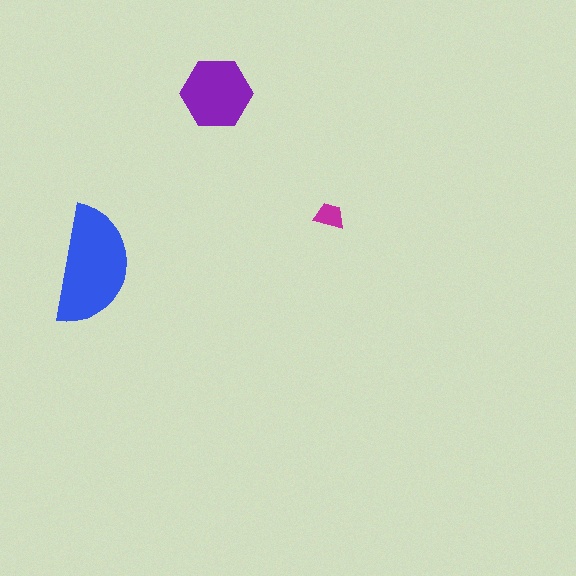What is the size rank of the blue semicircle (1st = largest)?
1st.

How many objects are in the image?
There are 3 objects in the image.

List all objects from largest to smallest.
The blue semicircle, the purple hexagon, the magenta trapezoid.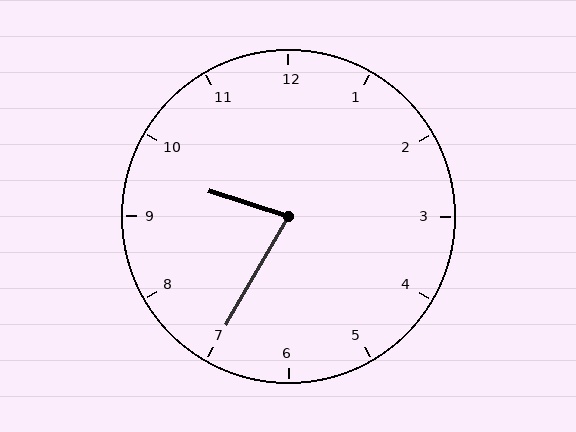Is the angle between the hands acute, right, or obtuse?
It is acute.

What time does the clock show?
9:35.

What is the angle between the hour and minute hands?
Approximately 78 degrees.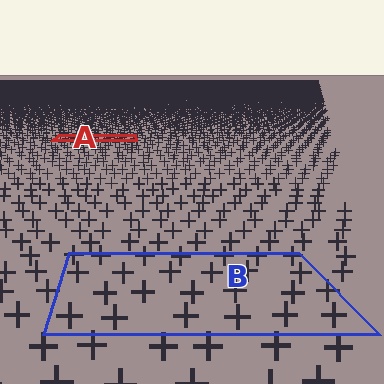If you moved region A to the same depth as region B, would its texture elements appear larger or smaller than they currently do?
They would appear larger. At a closer depth, the same texture elements are projected at a bigger on-screen size.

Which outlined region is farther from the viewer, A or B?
Region A is farther from the viewer — the texture elements inside it appear smaller and more densely packed.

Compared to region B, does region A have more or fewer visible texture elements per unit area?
Region A has more texture elements per unit area — they are packed more densely because it is farther away.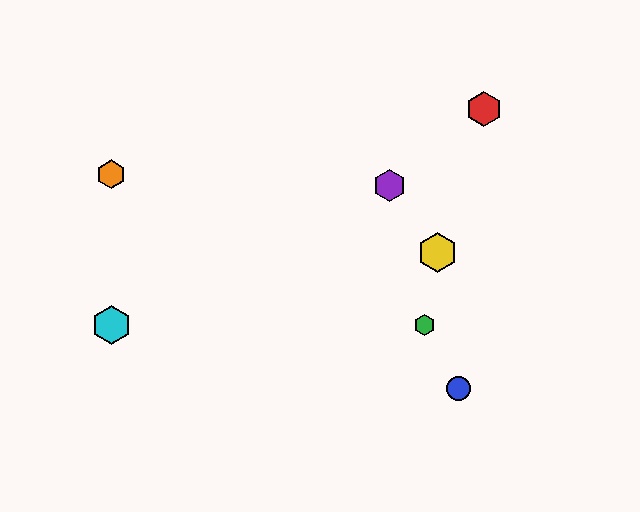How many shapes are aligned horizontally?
2 shapes (the green hexagon, the cyan hexagon) are aligned horizontally.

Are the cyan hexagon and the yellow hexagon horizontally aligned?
No, the cyan hexagon is at y≈325 and the yellow hexagon is at y≈252.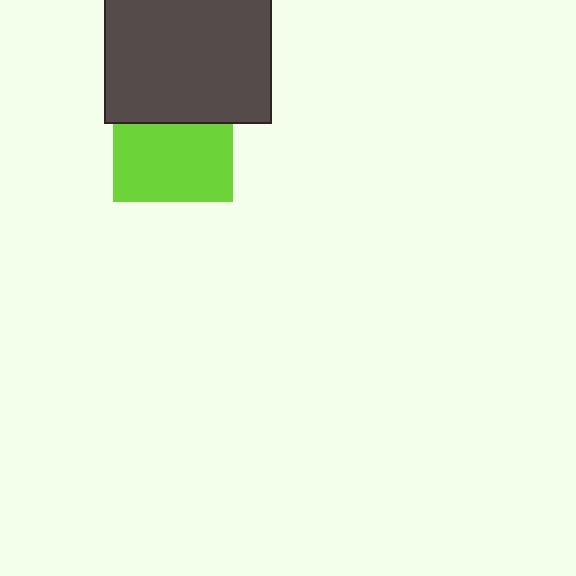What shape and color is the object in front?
The object in front is a dark gray square.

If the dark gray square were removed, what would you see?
You would see the complete lime square.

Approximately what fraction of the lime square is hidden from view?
Roughly 35% of the lime square is hidden behind the dark gray square.